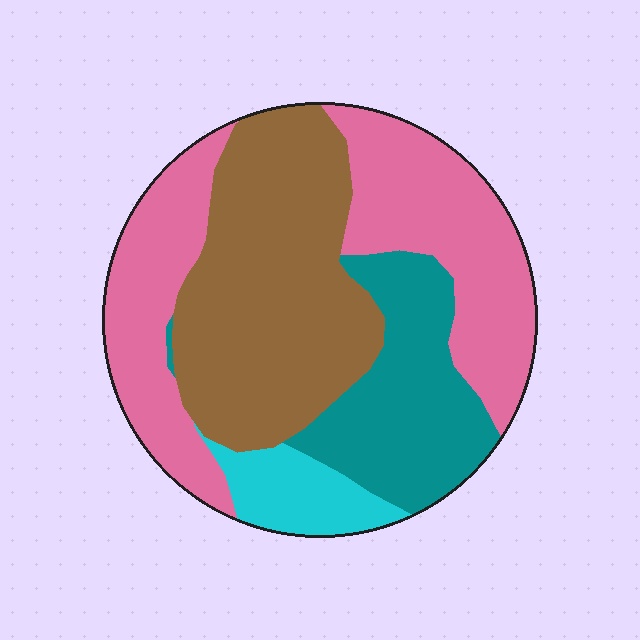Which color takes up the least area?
Cyan, at roughly 10%.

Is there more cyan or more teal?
Teal.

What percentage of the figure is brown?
Brown takes up about one third (1/3) of the figure.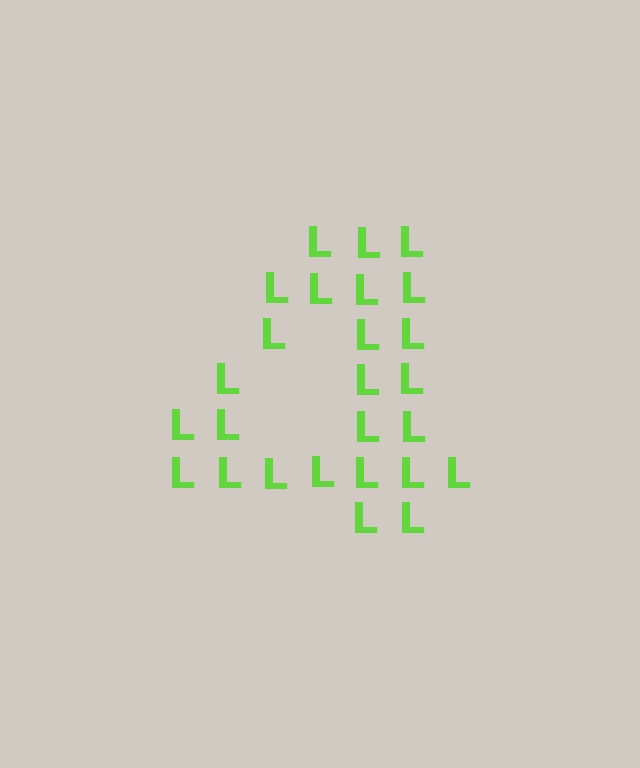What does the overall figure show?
The overall figure shows the digit 4.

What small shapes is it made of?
It is made of small letter L's.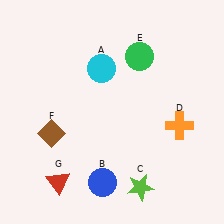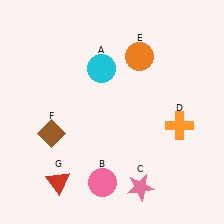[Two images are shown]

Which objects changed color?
B changed from blue to pink. C changed from lime to pink. E changed from green to orange.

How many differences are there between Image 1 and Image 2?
There are 3 differences between the two images.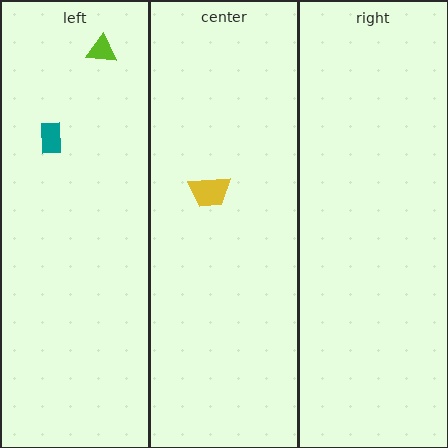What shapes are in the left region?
The lime triangle, the teal rectangle.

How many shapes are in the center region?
1.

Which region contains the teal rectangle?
The left region.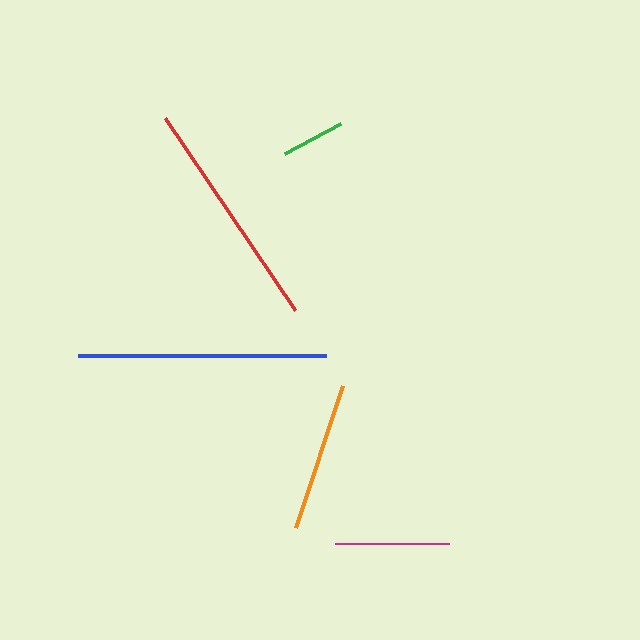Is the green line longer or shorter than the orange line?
The orange line is longer than the green line.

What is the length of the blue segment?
The blue segment is approximately 247 pixels long.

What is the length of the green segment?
The green segment is approximately 63 pixels long.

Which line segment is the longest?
The blue line is the longest at approximately 247 pixels.